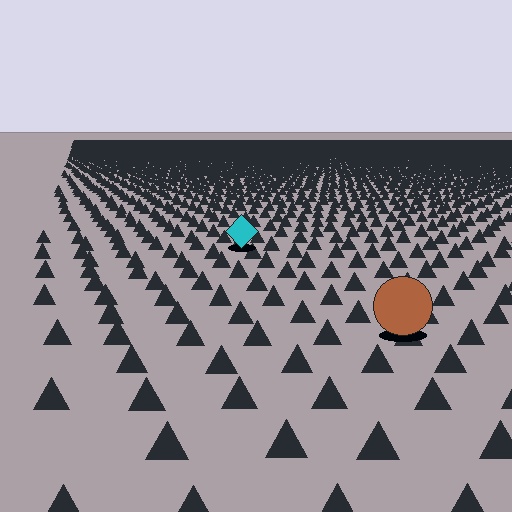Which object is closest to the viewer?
The brown circle is closest. The texture marks near it are larger and more spread out.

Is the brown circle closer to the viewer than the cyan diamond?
Yes. The brown circle is closer — you can tell from the texture gradient: the ground texture is coarser near it.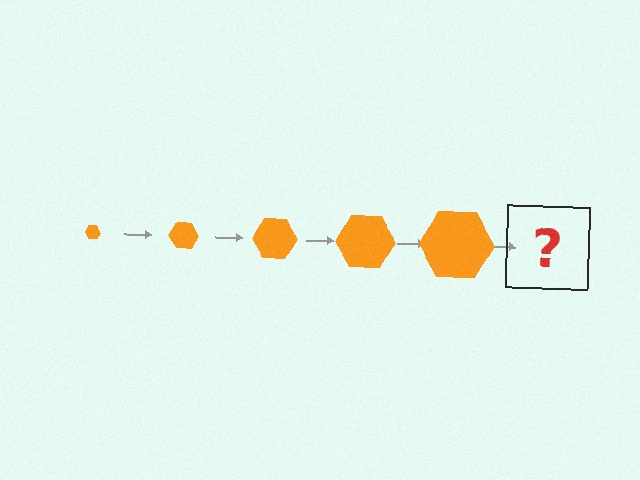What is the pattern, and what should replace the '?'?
The pattern is that the hexagon gets progressively larger each step. The '?' should be an orange hexagon, larger than the previous one.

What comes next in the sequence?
The next element should be an orange hexagon, larger than the previous one.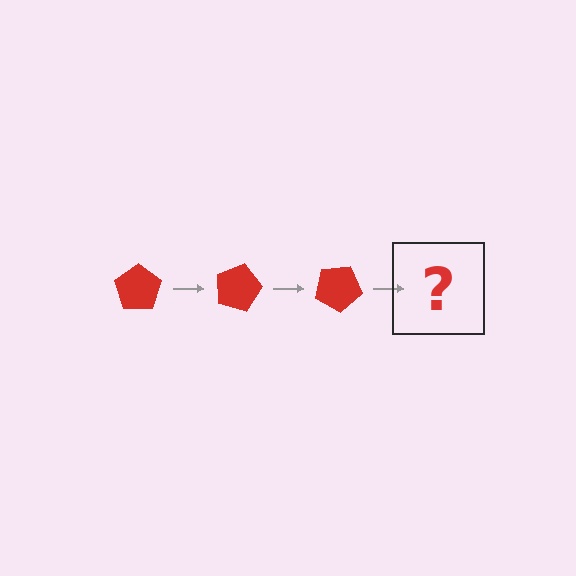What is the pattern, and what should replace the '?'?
The pattern is that the pentagon rotates 15 degrees each step. The '?' should be a red pentagon rotated 45 degrees.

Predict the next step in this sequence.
The next step is a red pentagon rotated 45 degrees.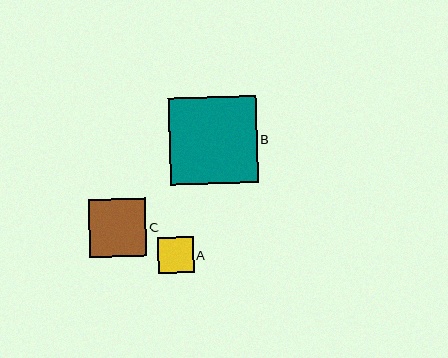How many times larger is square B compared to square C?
Square B is approximately 1.5 times the size of square C.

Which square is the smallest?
Square A is the smallest with a size of approximately 36 pixels.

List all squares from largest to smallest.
From largest to smallest: B, C, A.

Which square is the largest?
Square B is the largest with a size of approximately 87 pixels.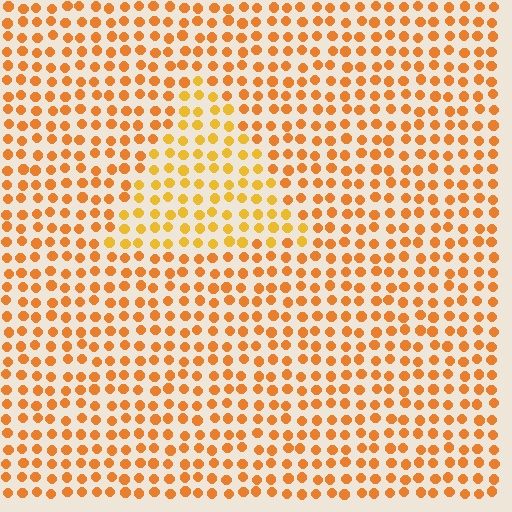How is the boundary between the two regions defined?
The boundary is defined purely by a slight shift in hue (about 19 degrees). Spacing, size, and orientation are identical on both sides.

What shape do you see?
I see a triangle.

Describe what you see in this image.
The image is filled with small orange elements in a uniform arrangement. A triangle-shaped region is visible where the elements are tinted to a slightly different hue, forming a subtle color boundary.